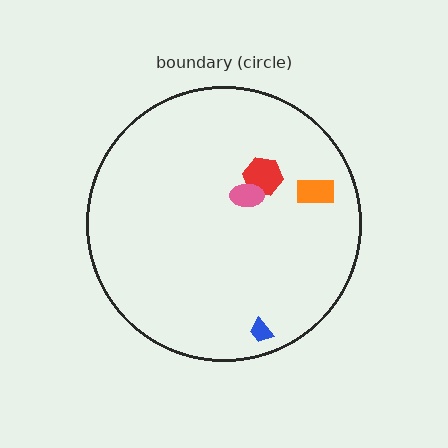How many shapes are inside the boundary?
4 inside, 0 outside.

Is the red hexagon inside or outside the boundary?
Inside.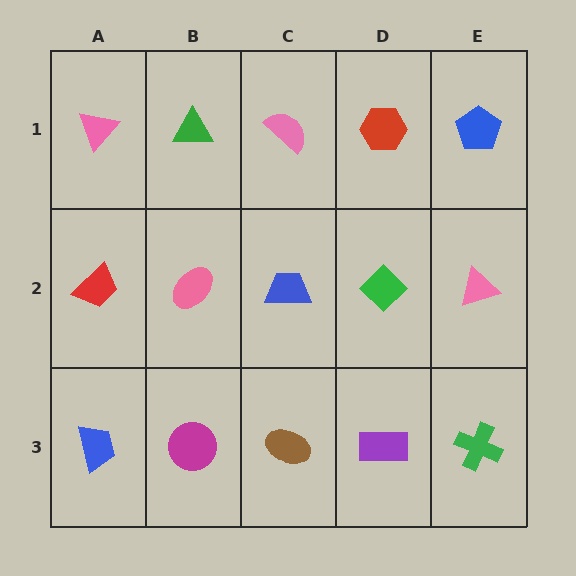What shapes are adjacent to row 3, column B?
A pink ellipse (row 2, column B), a blue trapezoid (row 3, column A), a brown ellipse (row 3, column C).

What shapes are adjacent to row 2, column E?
A blue pentagon (row 1, column E), a green cross (row 3, column E), a green diamond (row 2, column D).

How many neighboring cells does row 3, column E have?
2.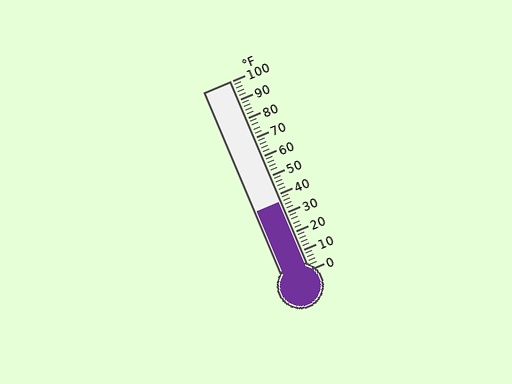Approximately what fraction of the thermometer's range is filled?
The thermometer is filled to approximately 35% of its range.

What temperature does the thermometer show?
The thermometer shows approximately 36°F.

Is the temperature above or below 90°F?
The temperature is below 90°F.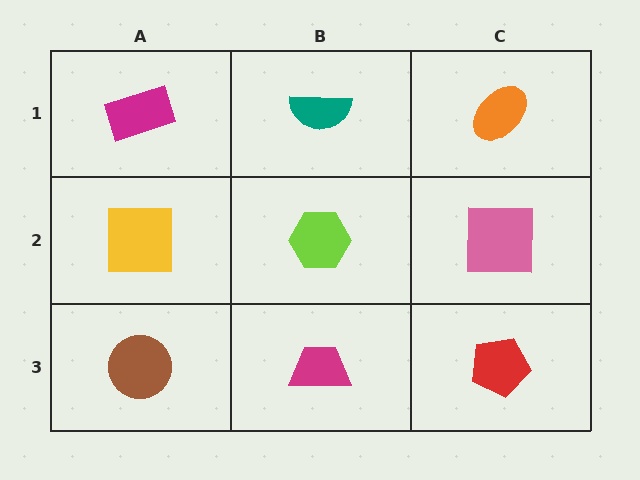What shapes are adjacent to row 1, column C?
A pink square (row 2, column C), a teal semicircle (row 1, column B).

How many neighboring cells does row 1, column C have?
2.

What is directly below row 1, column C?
A pink square.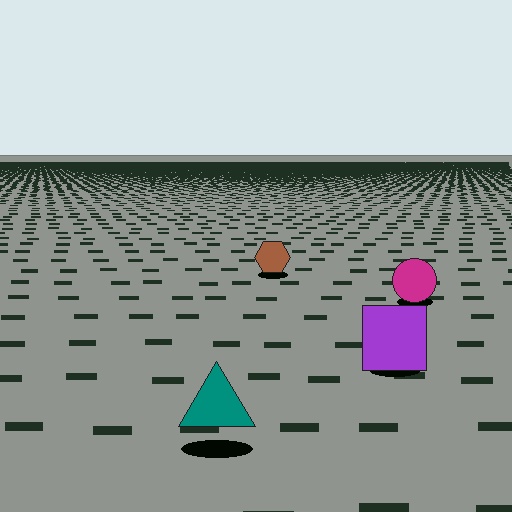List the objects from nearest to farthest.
From nearest to farthest: the teal triangle, the purple square, the magenta circle, the brown hexagon.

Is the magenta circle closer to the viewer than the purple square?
No. The purple square is closer — you can tell from the texture gradient: the ground texture is coarser near it.